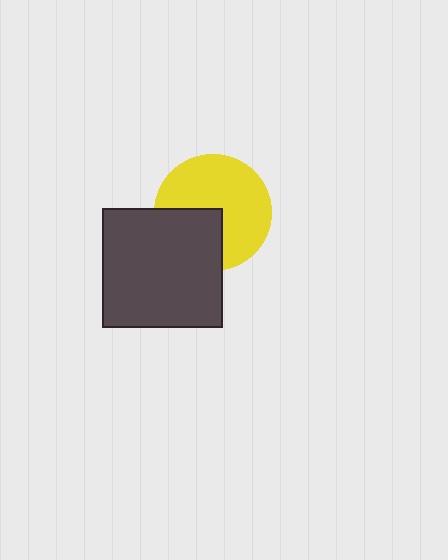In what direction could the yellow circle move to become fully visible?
The yellow circle could move toward the upper-right. That would shift it out from behind the dark gray square entirely.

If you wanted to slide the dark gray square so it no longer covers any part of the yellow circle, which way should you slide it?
Slide it toward the lower-left — that is the most direct way to separate the two shapes.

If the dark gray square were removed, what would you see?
You would see the complete yellow circle.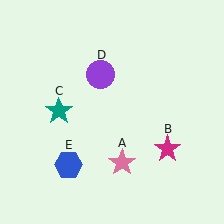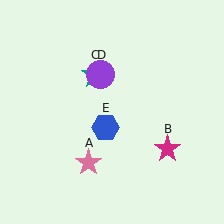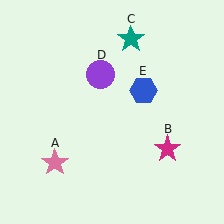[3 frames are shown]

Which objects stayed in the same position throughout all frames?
Magenta star (object B) and purple circle (object D) remained stationary.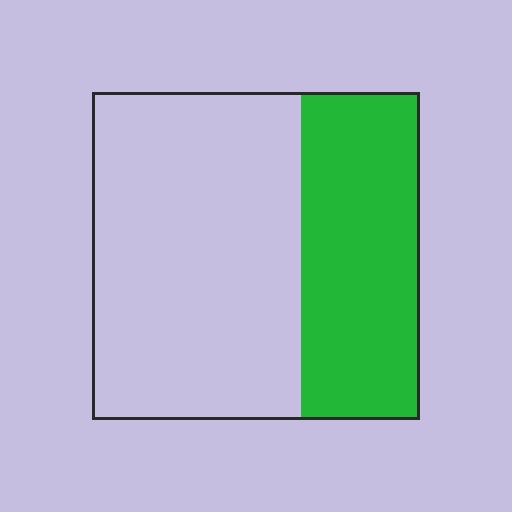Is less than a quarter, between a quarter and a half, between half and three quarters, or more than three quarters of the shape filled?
Between a quarter and a half.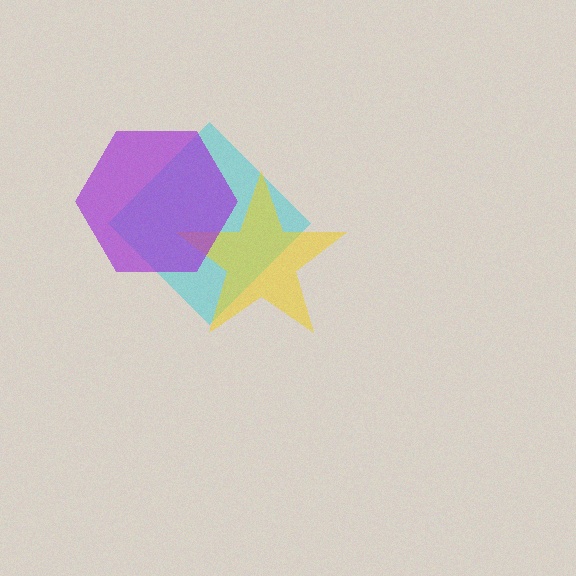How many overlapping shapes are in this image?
There are 3 overlapping shapes in the image.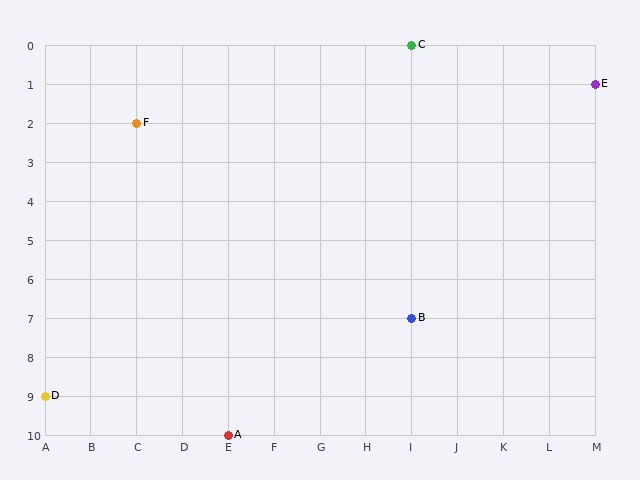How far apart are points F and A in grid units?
Points F and A are 2 columns and 8 rows apart (about 8.2 grid units diagonally).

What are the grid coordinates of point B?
Point B is at grid coordinates (I, 7).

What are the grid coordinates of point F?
Point F is at grid coordinates (C, 2).